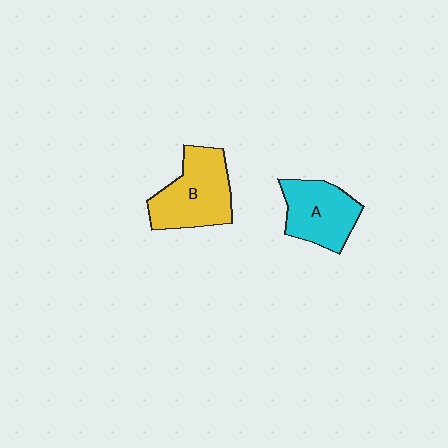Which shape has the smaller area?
Shape A (cyan).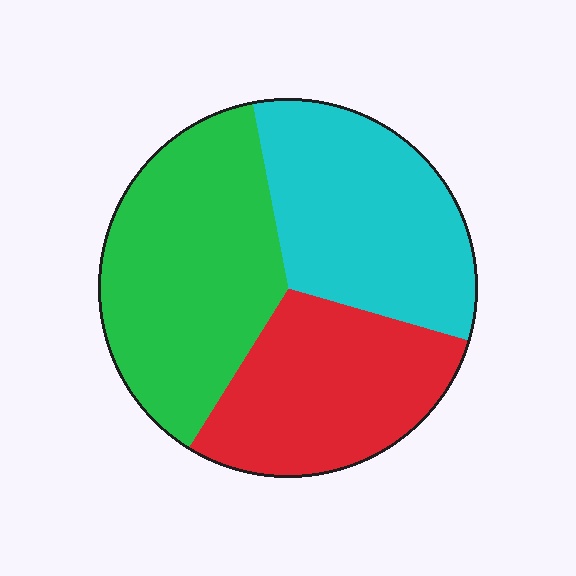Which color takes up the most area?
Green, at roughly 40%.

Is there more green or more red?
Green.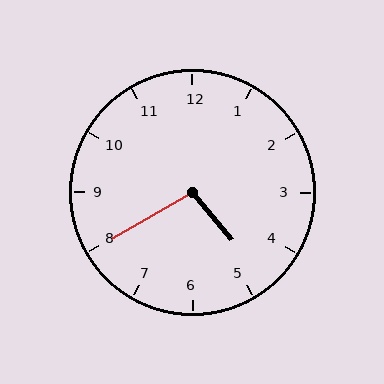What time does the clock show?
4:40.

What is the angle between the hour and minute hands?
Approximately 100 degrees.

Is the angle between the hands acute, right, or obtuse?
It is obtuse.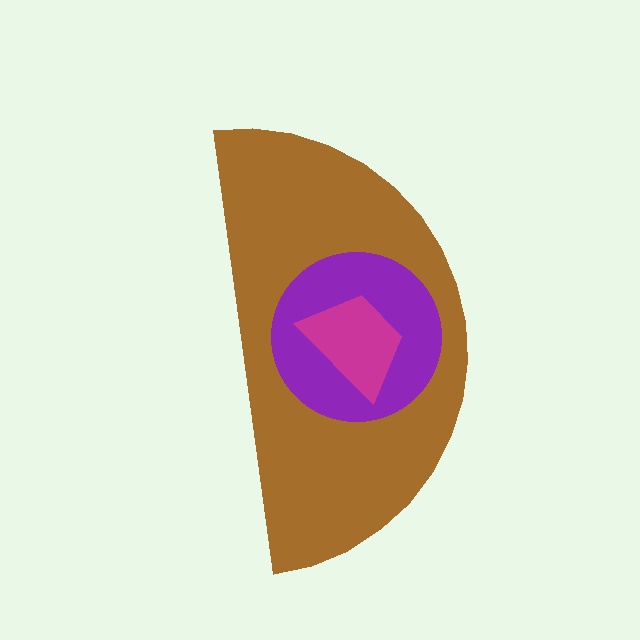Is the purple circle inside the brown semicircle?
Yes.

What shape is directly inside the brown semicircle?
The purple circle.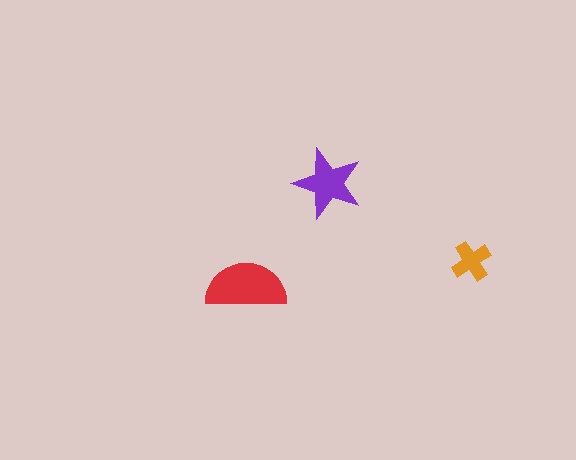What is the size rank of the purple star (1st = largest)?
2nd.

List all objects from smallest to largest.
The orange cross, the purple star, the red semicircle.